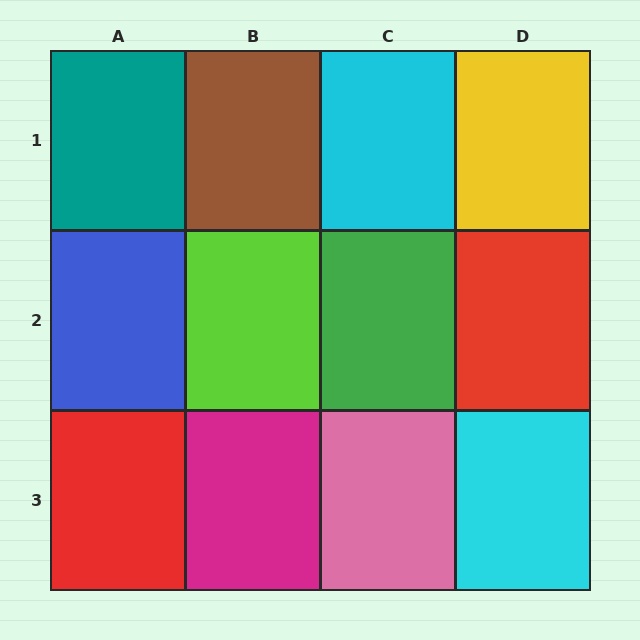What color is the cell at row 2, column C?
Green.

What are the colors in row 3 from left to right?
Red, magenta, pink, cyan.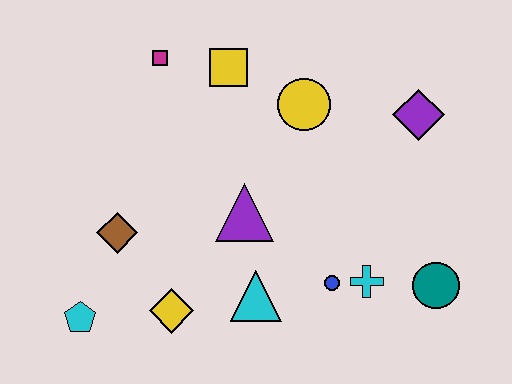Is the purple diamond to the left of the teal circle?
Yes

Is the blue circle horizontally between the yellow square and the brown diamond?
No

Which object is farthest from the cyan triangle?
The magenta square is farthest from the cyan triangle.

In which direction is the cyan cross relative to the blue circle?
The cyan cross is to the right of the blue circle.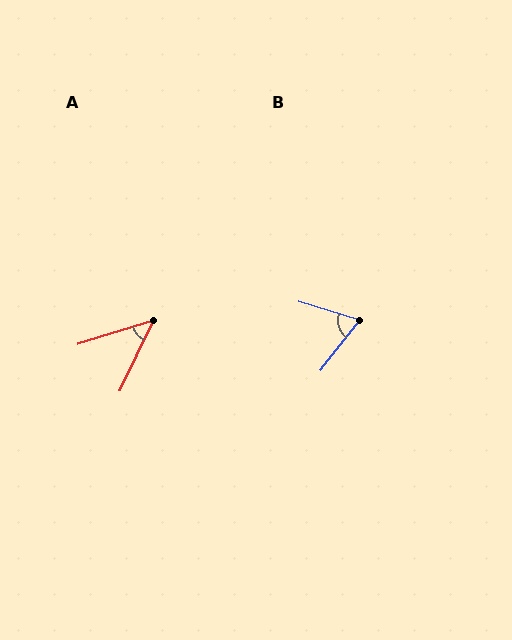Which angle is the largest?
B, at approximately 69 degrees.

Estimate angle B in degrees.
Approximately 69 degrees.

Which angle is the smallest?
A, at approximately 47 degrees.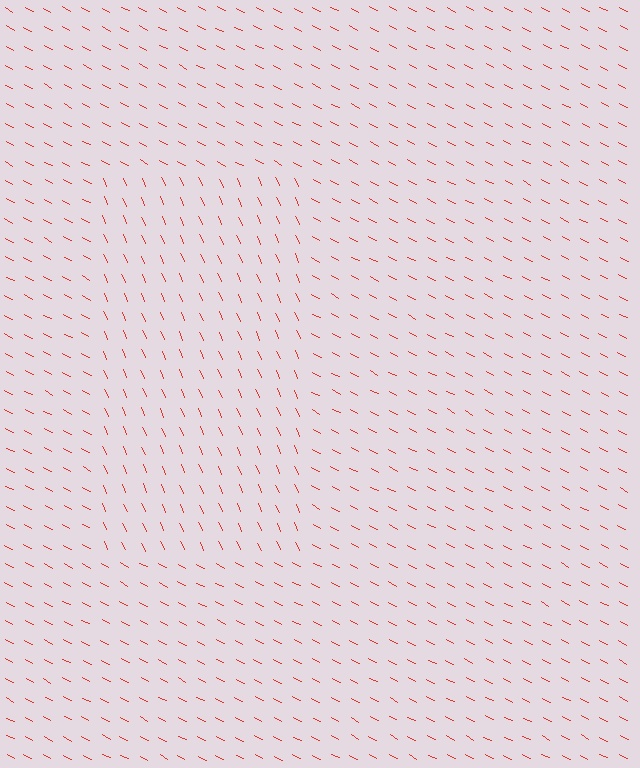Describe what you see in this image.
The image is filled with small red line segments. A rectangle region in the image has lines oriented differently from the surrounding lines, creating a visible texture boundary.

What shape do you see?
I see a rectangle.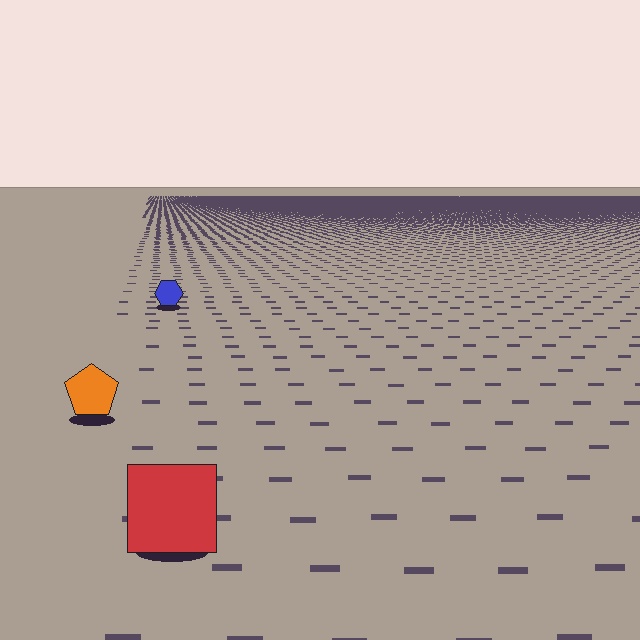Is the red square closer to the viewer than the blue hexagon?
Yes. The red square is closer — you can tell from the texture gradient: the ground texture is coarser near it.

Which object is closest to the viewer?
The red square is closest. The texture marks near it are larger and more spread out.